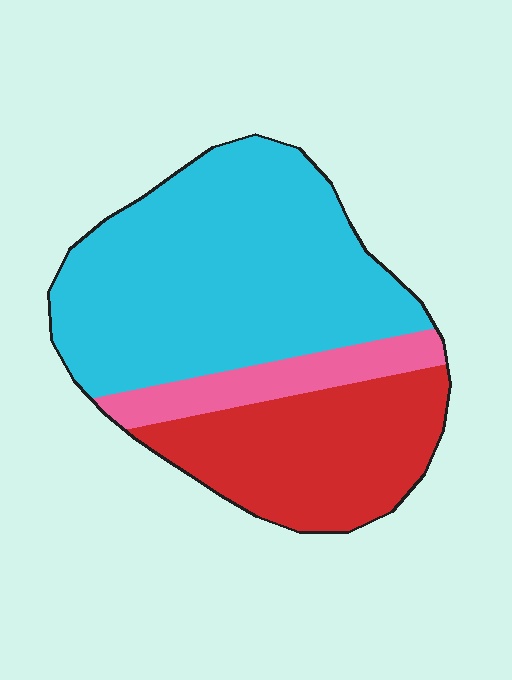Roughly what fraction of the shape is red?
Red takes up between a sixth and a third of the shape.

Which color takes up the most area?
Cyan, at roughly 60%.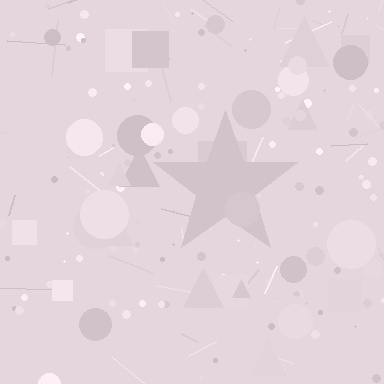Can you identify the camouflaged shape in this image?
The camouflaged shape is a star.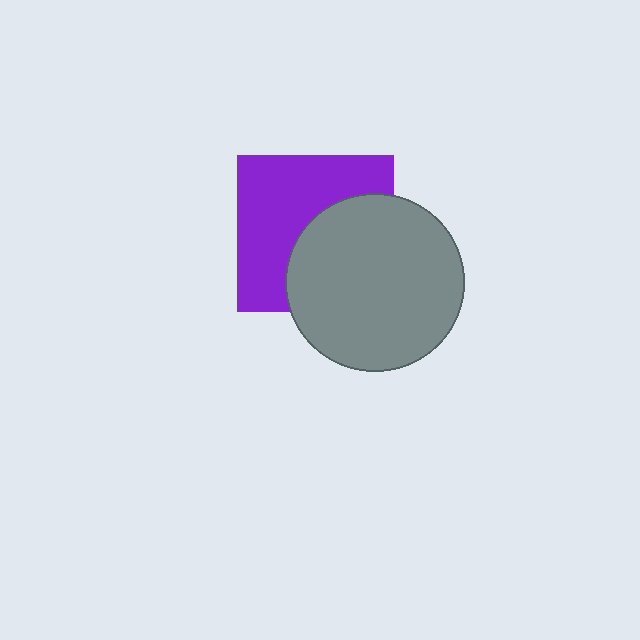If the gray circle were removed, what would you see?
You would see the complete purple square.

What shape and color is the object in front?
The object in front is a gray circle.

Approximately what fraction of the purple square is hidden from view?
Roughly 45% of the purple square is hidden behind the gray circle.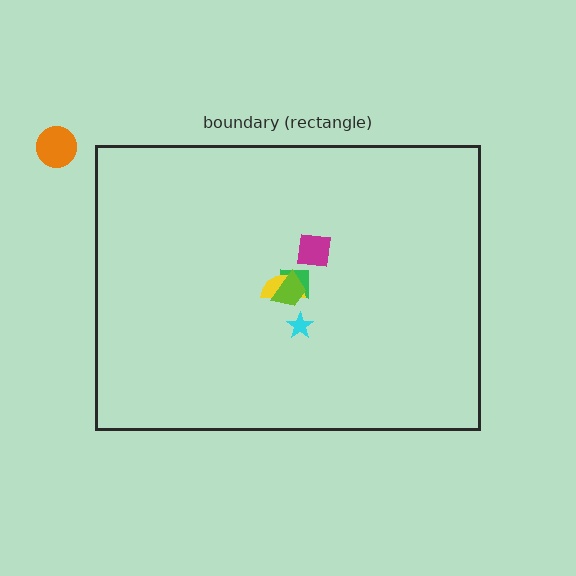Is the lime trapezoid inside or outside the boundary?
Inside.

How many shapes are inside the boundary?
5 inside, 1 outside.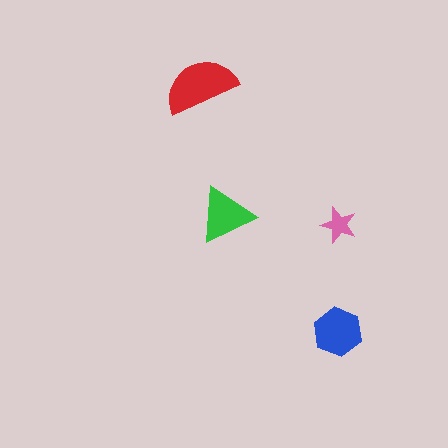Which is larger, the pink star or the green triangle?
The green triangle.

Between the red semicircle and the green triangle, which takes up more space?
The red semicircle.